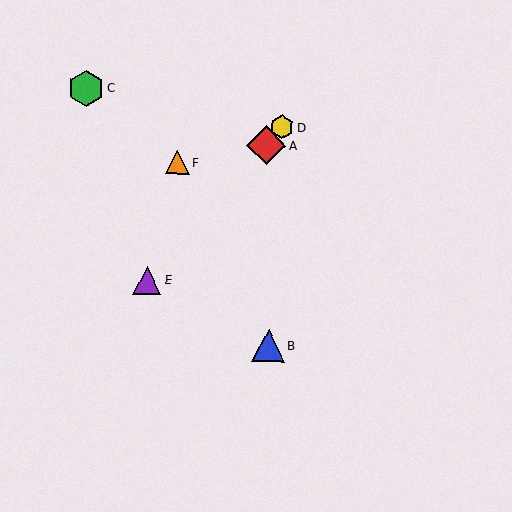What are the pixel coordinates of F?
Object F is at (177, 162).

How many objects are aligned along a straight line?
3 objects (A, D, E) are aligned along a straight line.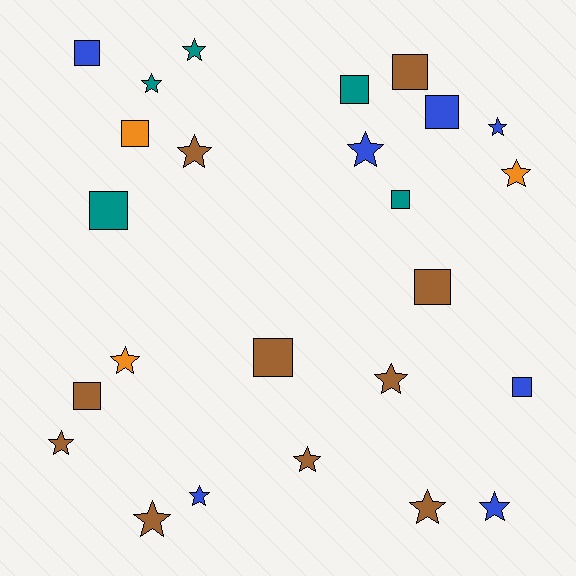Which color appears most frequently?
Brown, with 10 objects.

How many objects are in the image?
There are 25 objects.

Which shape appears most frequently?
Star, with 14 objects.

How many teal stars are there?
There are 2 teal stars.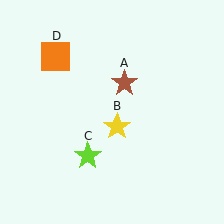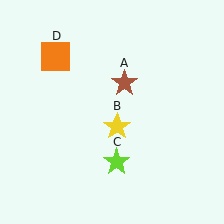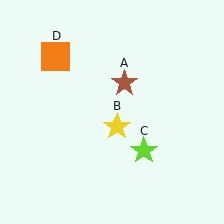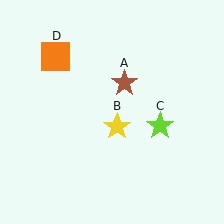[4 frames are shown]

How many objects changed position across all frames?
1 object changed position: lime star (object C).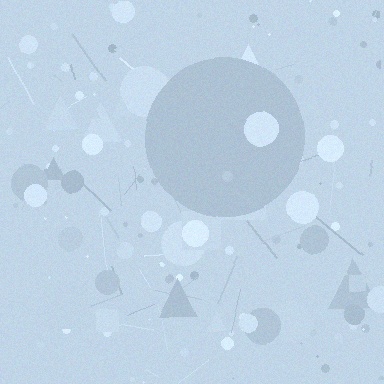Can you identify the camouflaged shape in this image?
The camouflaged shape is a circle.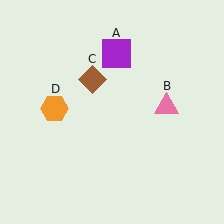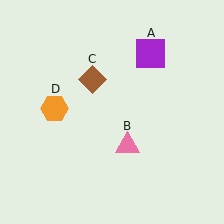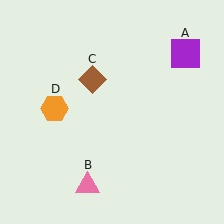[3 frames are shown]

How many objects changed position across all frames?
2 objects changed position: purple square (object A), pink triangle (object B).